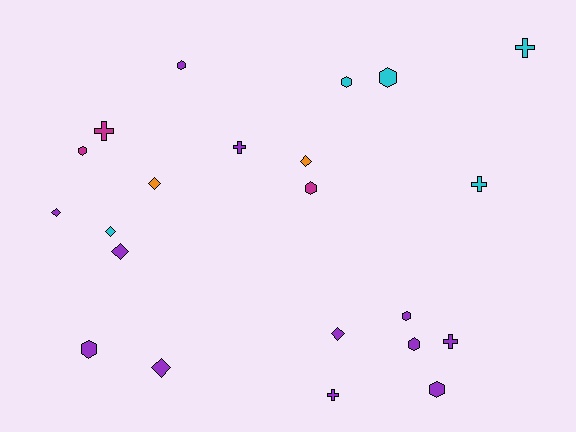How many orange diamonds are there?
There are 2 orange diamonds.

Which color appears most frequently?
Purple, with 12 objects.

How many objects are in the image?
There are 22 objects.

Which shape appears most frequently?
Hexagon, with 9 objects.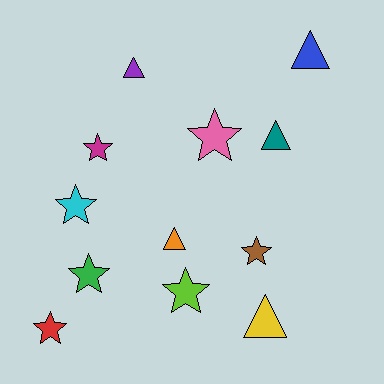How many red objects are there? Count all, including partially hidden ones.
There is 1 red object.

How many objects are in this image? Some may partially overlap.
There are 12 objects.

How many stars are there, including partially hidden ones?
There are 7 stars.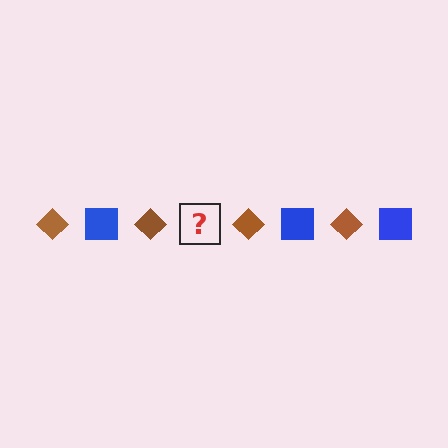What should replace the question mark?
The question mark should be replaced with a blue square.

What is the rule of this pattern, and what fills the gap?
The rule is that the pattern alternates between brown diamond and blue square. The gap should be filled with a blue square.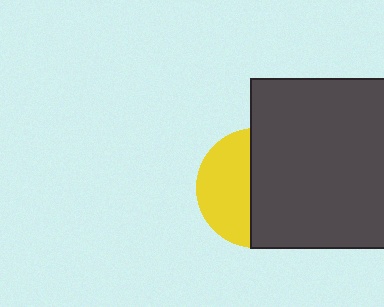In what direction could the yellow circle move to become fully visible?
The yellow circle could move left. That would shift it out from behind the dark gray square entirely.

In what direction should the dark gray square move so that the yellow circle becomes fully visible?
The dark gray square should move right. That is the shortest direction to clear the overlap and leave the yellow circle fully visible.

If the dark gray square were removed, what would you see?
You would see the complete yellow circle.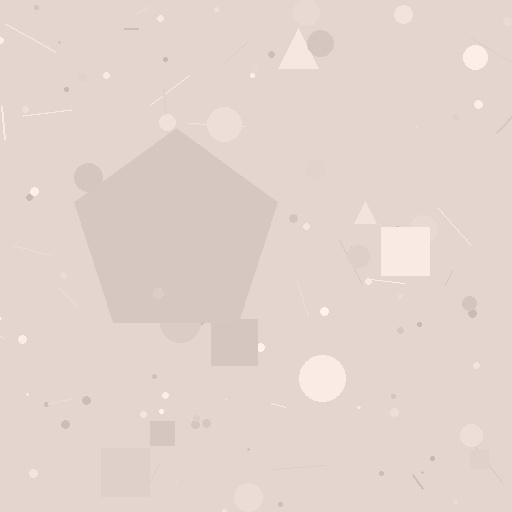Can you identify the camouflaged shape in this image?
The camouflaged shape is a pentagon.